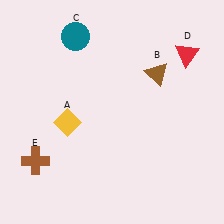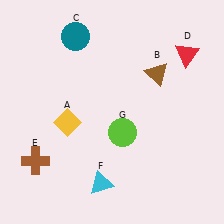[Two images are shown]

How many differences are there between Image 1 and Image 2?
There are 2 differences between the two images.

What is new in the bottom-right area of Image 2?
A lime circle (G) was added in the bottom-right area of Image 2.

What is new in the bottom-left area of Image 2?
A cyan triangle (F) was added in the bottom-left area of Image 2.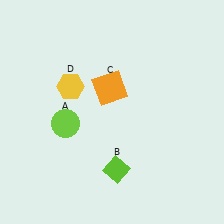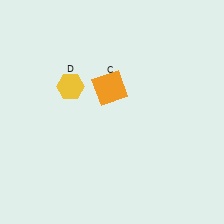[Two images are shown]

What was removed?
The lime circle (A), the lime diamond (B) were removed in Image 2.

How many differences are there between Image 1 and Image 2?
There are 2 differences between the two images.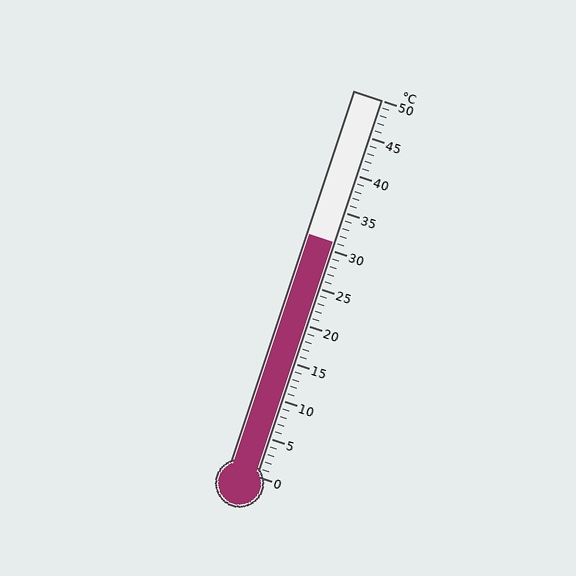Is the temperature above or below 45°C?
The temperature is below 45°C.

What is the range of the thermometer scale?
The thermometer scale ranges from 0°C to 50°C.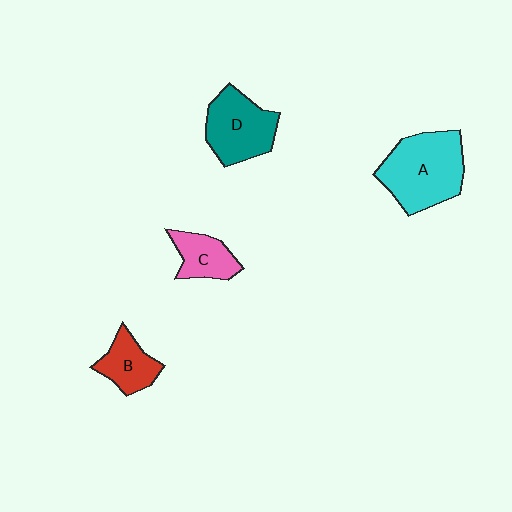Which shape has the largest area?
Shape A (cyan).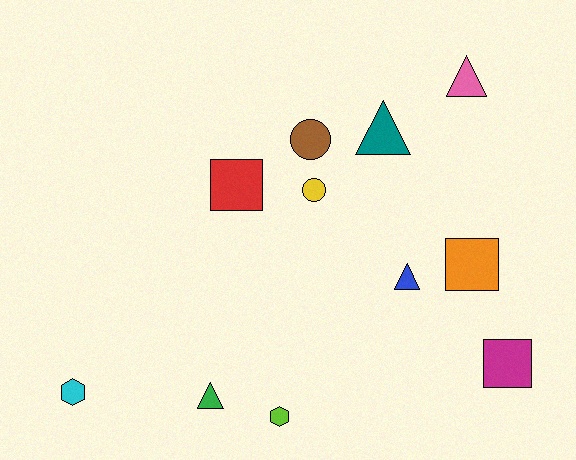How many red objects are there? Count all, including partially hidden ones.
There is 1 red object.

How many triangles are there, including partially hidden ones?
There are 4 triangles.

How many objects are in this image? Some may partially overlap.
There are 11 objects.